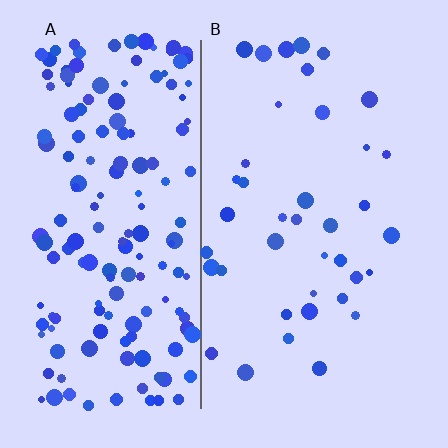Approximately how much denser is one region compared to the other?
Approximately 4.2× — region A over region B.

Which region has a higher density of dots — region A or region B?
A (the left).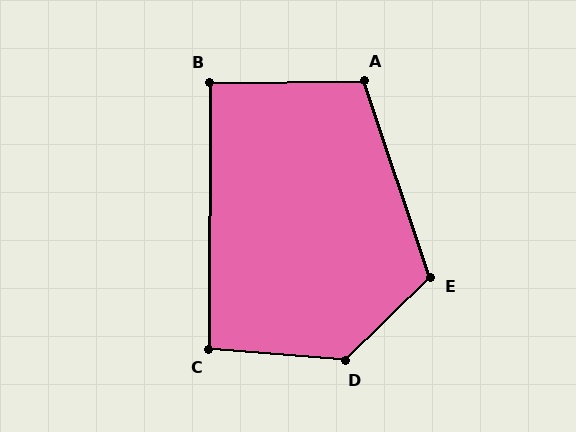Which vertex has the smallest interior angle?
B, at approximately 91 degrees.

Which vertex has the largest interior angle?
D, at approximately 131 degrees.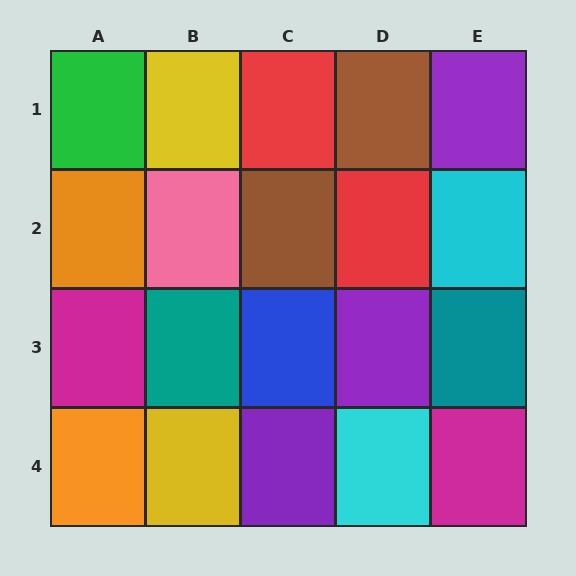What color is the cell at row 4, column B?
Yellow.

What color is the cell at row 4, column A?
Orange.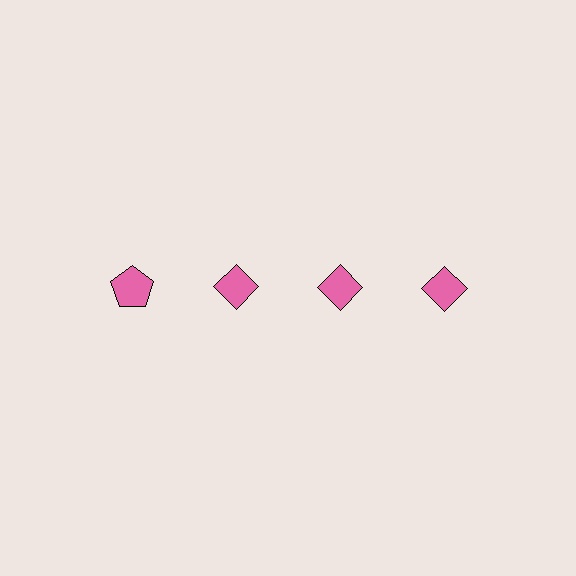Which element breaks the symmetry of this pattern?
The pink pentagon in the top row, leftmost column breaks the symmetry. All other shapes are pink diamonds.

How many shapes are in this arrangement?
There are 4 shapes arranged in a grid pattern.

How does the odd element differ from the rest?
It has a different shape: pentagon instead of diamond.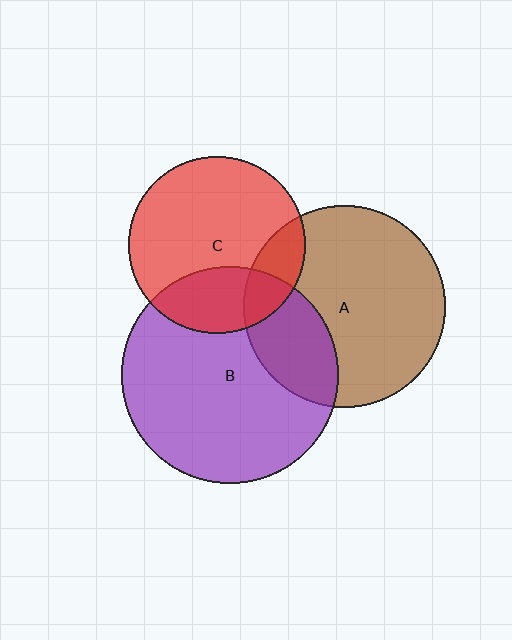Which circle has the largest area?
Circle B (purple).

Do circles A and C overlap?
Yes.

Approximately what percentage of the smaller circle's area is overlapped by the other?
Approximately 15%.